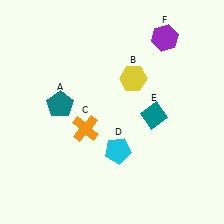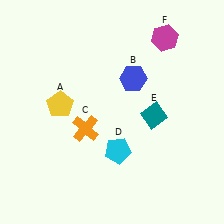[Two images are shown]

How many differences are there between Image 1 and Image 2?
There are 3 differences between the two images.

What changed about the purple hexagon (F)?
In Image 1, F is purple. In Image 2, it changed to magenta.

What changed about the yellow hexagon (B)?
In Image 1, B is yellow. In Image 2, it changed to blue.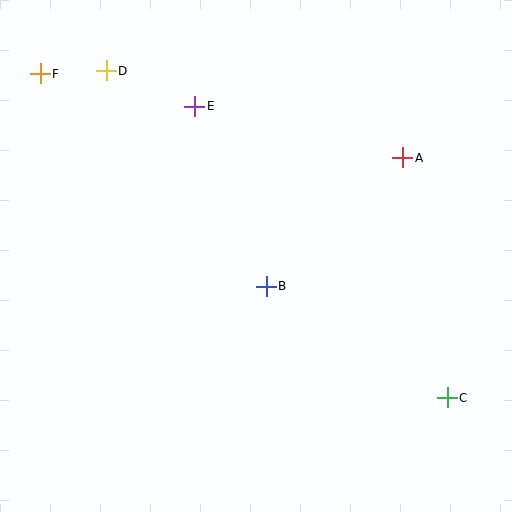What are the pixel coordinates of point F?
Point F is at (40, 74).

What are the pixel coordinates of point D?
Point D is at (106, 71).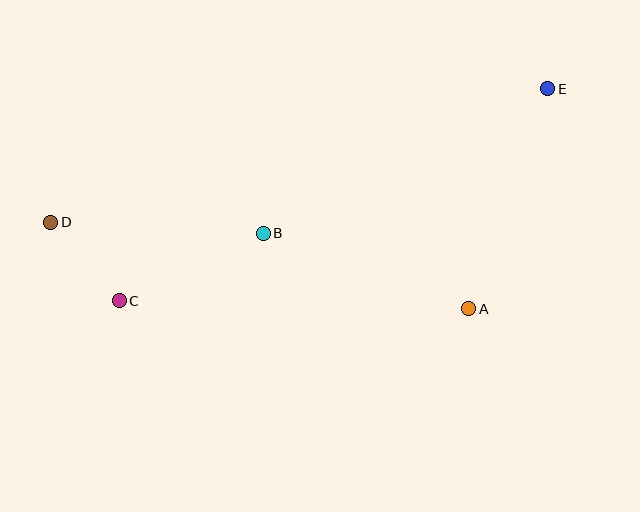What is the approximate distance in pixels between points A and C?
The distance between A and C is approximately 350 pixels.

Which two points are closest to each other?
Points C and D are closest to each other.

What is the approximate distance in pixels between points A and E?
The distance between A and E is approximately 234 pixels.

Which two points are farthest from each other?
Points D and E are farthest from each other.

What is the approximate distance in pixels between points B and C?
The distance between B and C is approximately 159 pixels.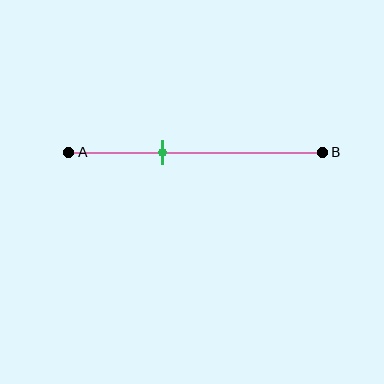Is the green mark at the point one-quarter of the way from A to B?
No, the mark is at about 35% from A, not at the 25% one-quarter point.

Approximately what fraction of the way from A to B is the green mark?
The green mark is approximately 35% of the way from A to B.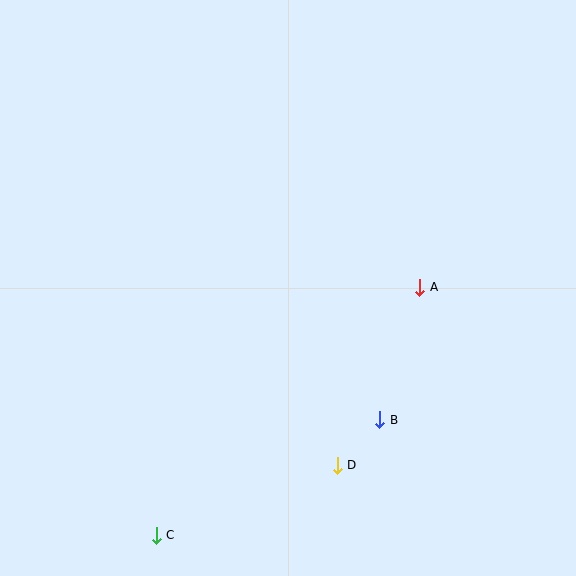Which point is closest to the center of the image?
Point A at (420, 287) is closest to the center.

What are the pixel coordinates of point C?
Point C is at (156, 535).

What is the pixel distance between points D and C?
The distance between D and C is 194 pixels.